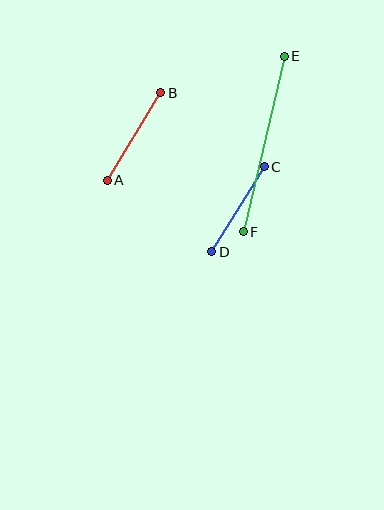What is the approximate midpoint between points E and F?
The midpoint is at approximately (264, 144) pixels.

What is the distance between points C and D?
The distance is approximately 100 pixels.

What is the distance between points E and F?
The distance is approximately 180 pixels.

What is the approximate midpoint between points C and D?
The midpoint is at approximately (238, 209) pixels.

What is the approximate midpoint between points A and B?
The midpoint is at approximately (134, 137) pixels.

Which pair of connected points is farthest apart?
Points E and F are farthest apart.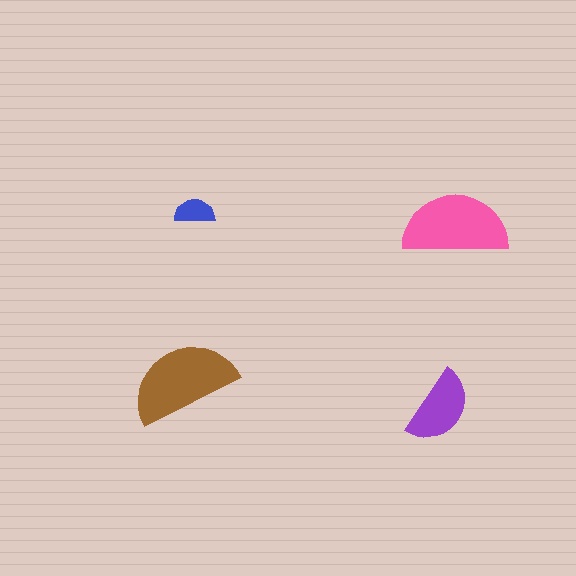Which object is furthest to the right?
The pink semicircle is rightmost.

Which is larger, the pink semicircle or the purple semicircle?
The pink one.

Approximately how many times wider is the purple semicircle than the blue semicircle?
About 2 times wider.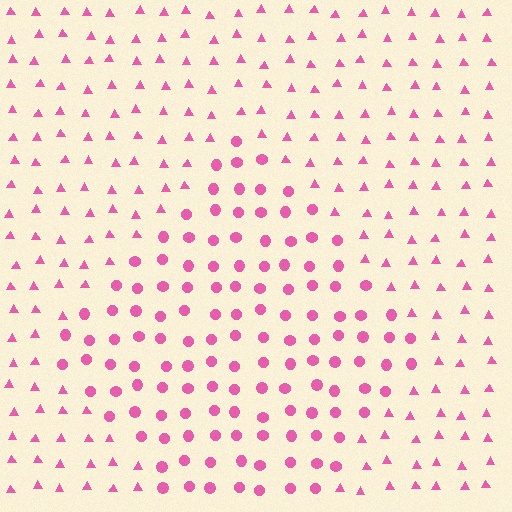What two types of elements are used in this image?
The image uses circles inside the diamond region and triangles outside it.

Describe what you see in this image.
The image is filled with small pink elements arranged in a uniform grid. A diamond-shaped region contains circles, while the surrounding area contains triangles. The boundary is defined purely by the change in element shape.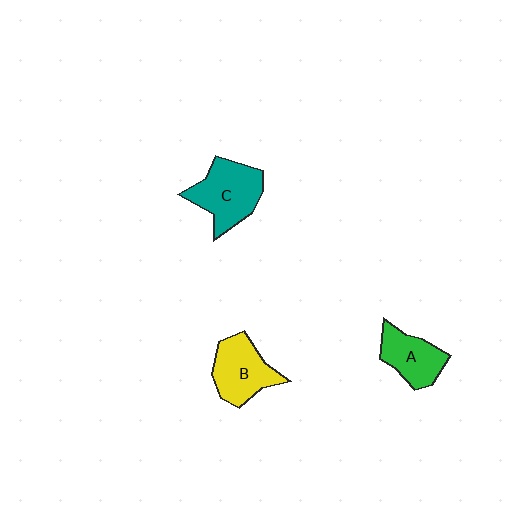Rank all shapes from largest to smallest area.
From largest to smallest: C (teal), B (yellow), A (green).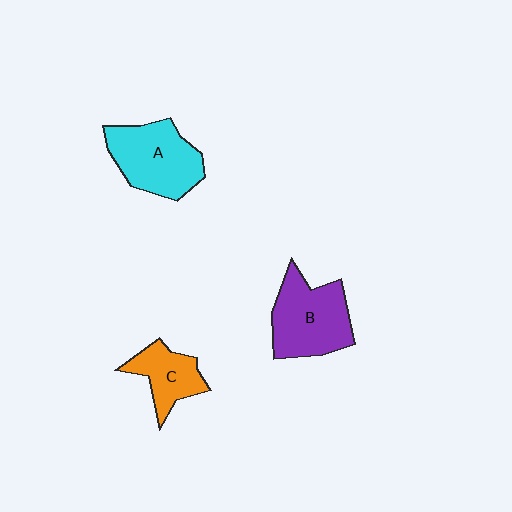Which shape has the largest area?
Shape B (purple).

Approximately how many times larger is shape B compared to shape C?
Approximately 1.6 times.